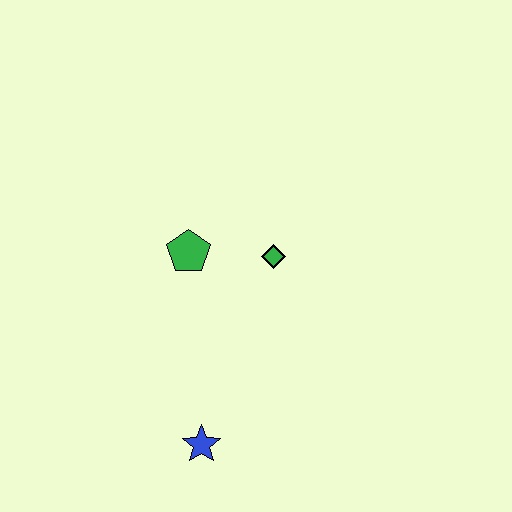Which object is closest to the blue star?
The green pentagon is closest to the blue star.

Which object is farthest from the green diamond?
The blue star is farthest from the green diamond.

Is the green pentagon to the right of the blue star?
No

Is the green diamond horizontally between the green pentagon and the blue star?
No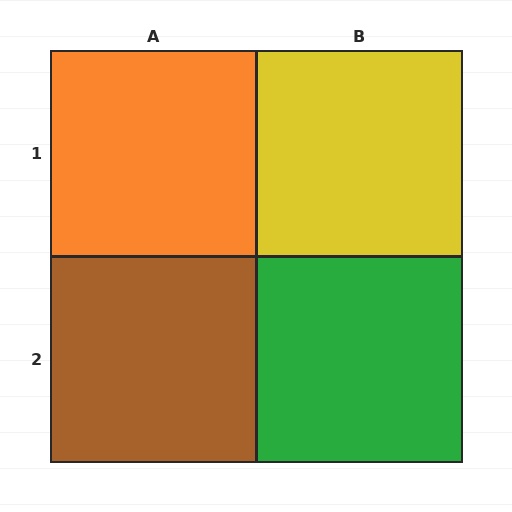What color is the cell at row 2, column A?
Brown.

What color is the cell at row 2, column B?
Green.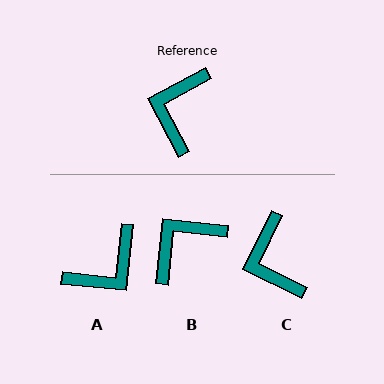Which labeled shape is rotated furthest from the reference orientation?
A, about 146 degrees away.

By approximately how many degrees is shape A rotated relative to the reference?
Approximately 146 degrees counter-clockwise.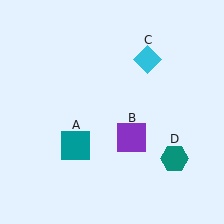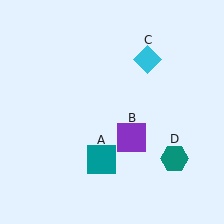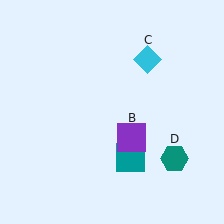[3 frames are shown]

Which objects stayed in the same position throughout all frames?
Purple square (object B) and cyan diamond (object C) and teal hexagon (object D) remained stationary.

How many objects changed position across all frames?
1 object changed position: teal square (object A).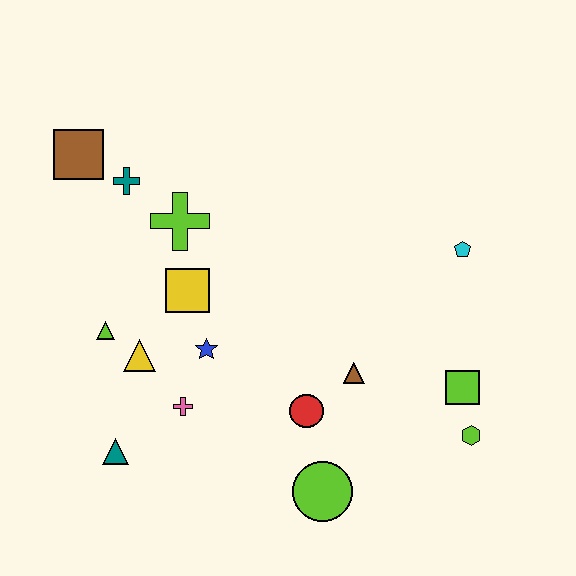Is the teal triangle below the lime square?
Yes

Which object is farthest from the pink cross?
The cyan pentagon is farthest from the pink cross.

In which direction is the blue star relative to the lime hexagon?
The blue star is to the left of the lime hexagon.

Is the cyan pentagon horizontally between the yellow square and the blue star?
No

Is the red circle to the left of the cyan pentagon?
Yes